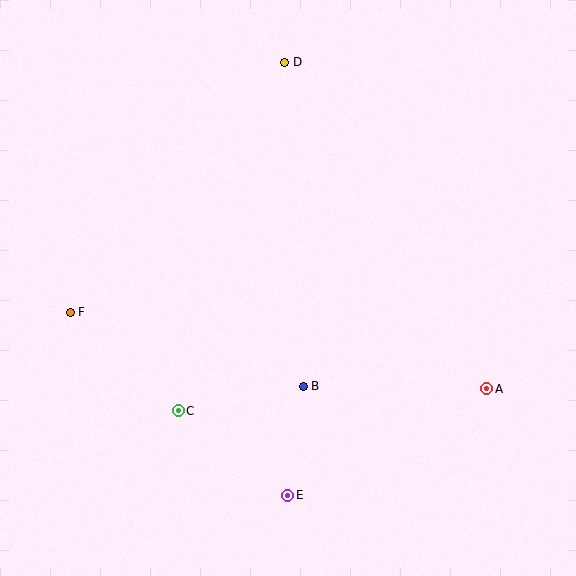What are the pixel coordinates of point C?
Point C is at (178, 411).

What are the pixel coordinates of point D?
Point D is at (285, 62).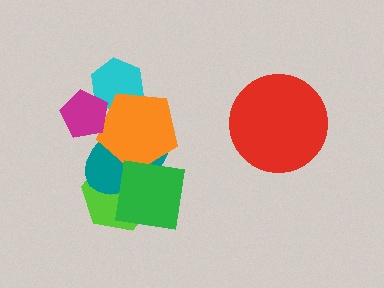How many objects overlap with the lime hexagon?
3 objects overlap with the lime hexagon.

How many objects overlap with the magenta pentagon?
3 objects overlap with the magenta pentagon.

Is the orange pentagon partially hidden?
Yes, it is partially covered by another shape.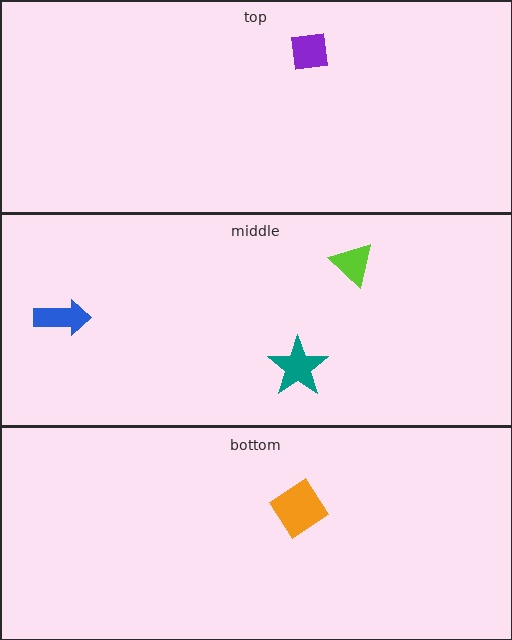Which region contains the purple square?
The top region.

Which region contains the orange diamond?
The bottom region.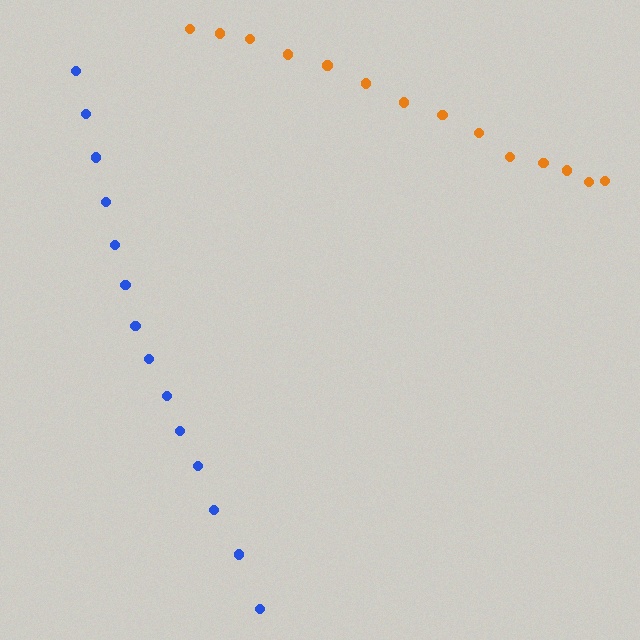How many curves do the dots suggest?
There are 2 distinct paths.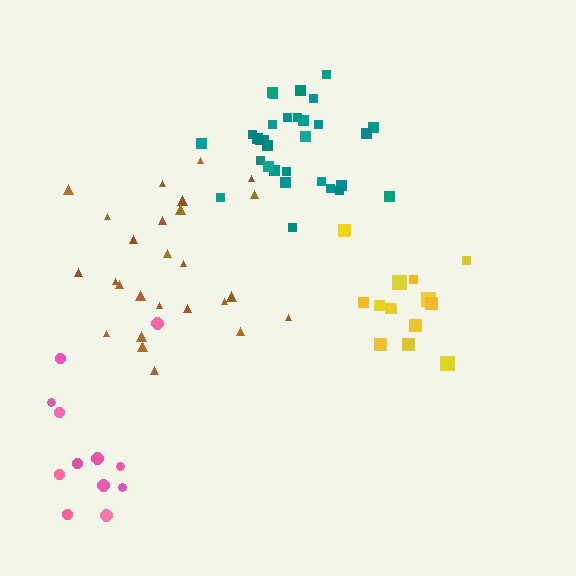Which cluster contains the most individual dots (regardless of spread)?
Teal (31).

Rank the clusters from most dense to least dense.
teal, yellow, brown, pink.